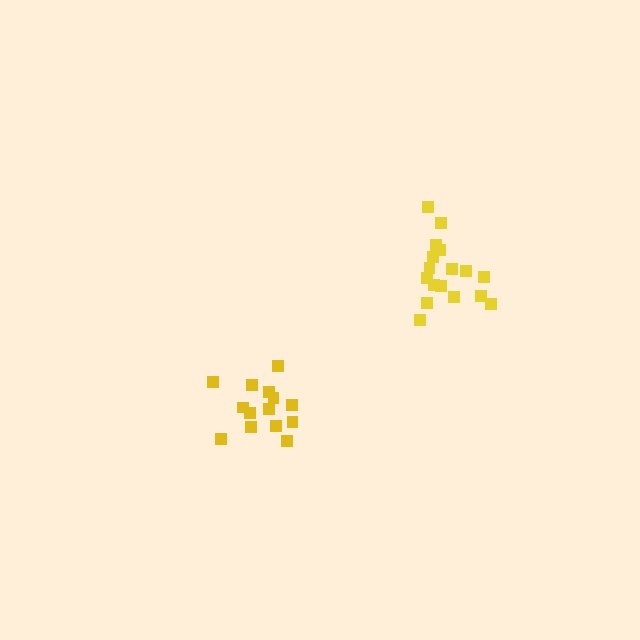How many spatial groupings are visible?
There are 2 spatial groupings.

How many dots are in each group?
Group 1: 14 dots, Group 2: 17 dots (31 total).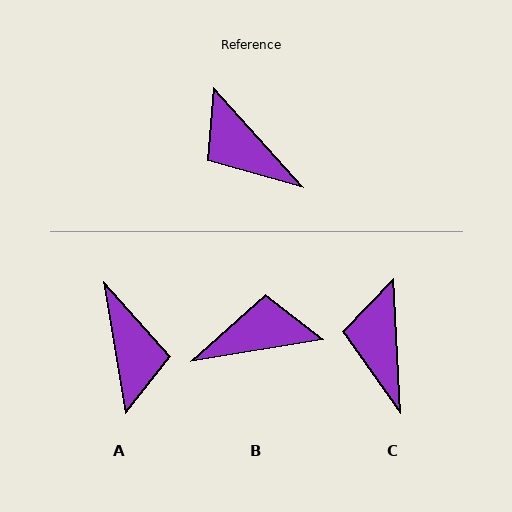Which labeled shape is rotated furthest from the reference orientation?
A, about 147 degrees away.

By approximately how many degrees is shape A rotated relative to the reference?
Approximately 147 degrees counter-clockwise.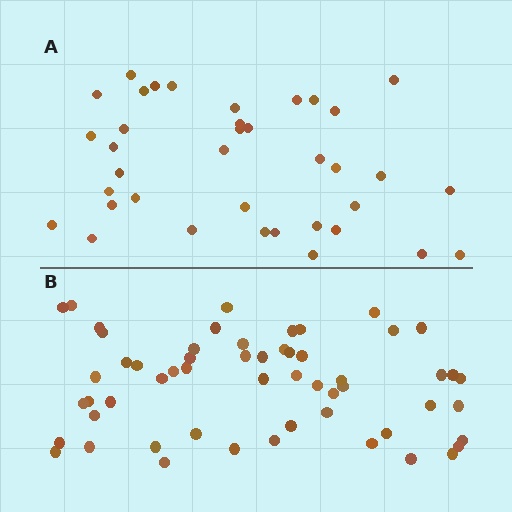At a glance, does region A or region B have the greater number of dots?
Region B (the bottom region) has more dots.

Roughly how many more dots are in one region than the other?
Region B has approximately 20 more dots than region A.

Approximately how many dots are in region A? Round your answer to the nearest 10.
About 40 dots. (The exact count is 37, which rounds to 40.)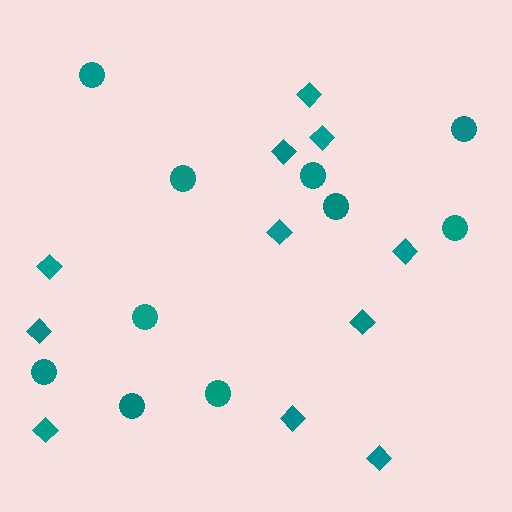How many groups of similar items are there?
There are 2 groups: one group of circles (10) and one group of diamonds (11).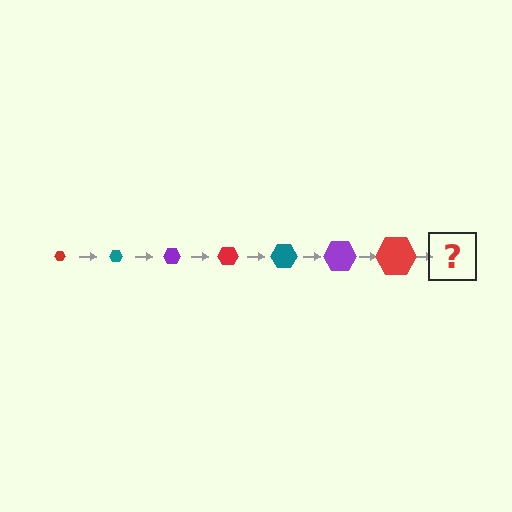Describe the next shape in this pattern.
It should be a teal hexagon, larger than the previous one.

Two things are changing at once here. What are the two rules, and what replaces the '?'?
The two rules are that the hexagon grows larger each step and the color cycles through red, teal, and purple. The '?' should be a teal hexagon, larger than the previous one.